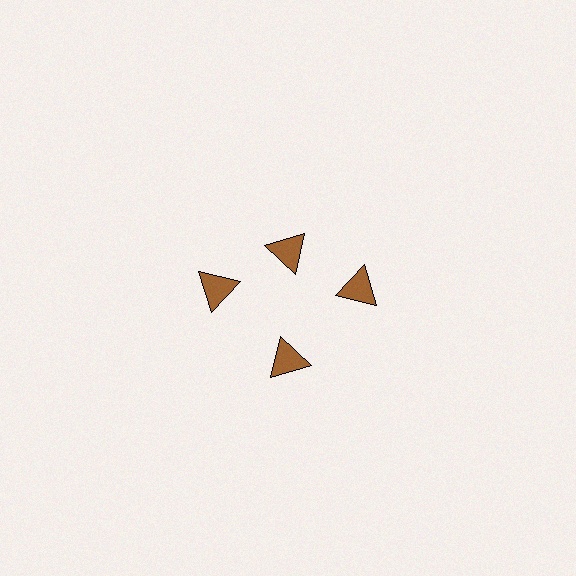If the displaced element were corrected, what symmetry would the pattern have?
It would have 4-fold rotational symmetry — the pattern would map onto itself every 90 degrees.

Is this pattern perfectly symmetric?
No. The 4 brown triangles are arranged in a ring, but one element near the 12 o'clock position is pulled inward toward the center, breaking the 4-fold rotational symmetry.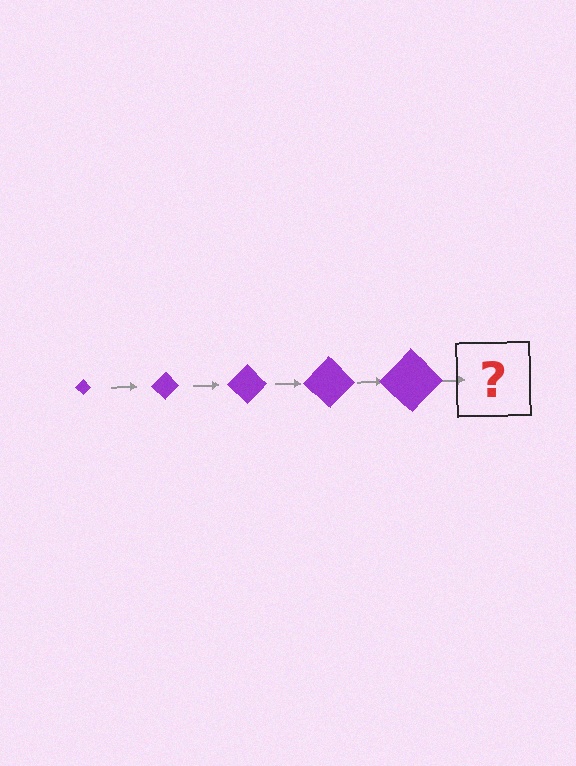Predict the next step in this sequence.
The next step is a purple diamond, larger than the previous one.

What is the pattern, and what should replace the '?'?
The pattern is that the diamond gets progressively larger each step. The '?' should be a purple diamond, larger than the previous one.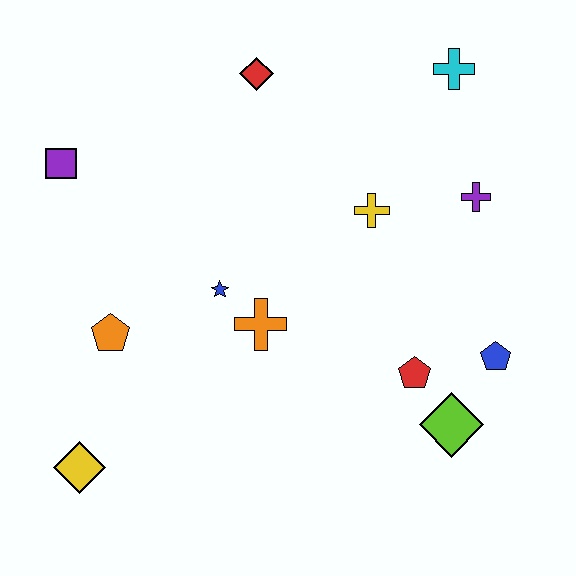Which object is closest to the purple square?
The orange pentagon is closest to the purple square.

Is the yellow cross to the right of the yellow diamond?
Yes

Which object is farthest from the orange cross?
The cyan cross is farthest from the orange cross.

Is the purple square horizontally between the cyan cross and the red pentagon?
No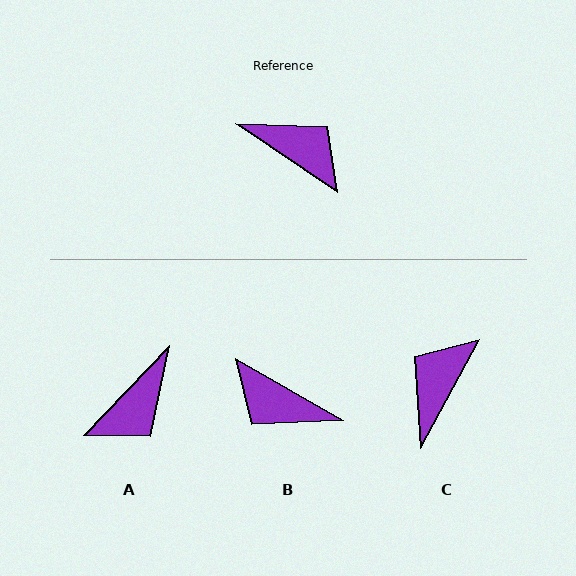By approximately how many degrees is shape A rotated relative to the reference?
Approximately 100 degrees clockwise.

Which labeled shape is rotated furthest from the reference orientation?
B, about 176 degrees away.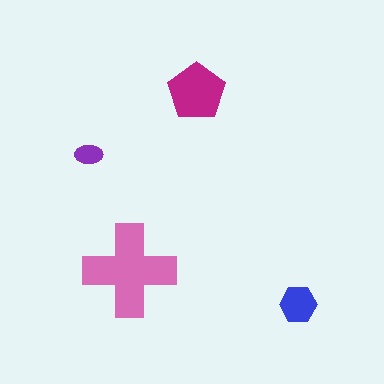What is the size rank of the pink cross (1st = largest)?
1st.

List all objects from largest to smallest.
The pink cross, the magenta pentagon, the blue hexagon, the purple ellipse.